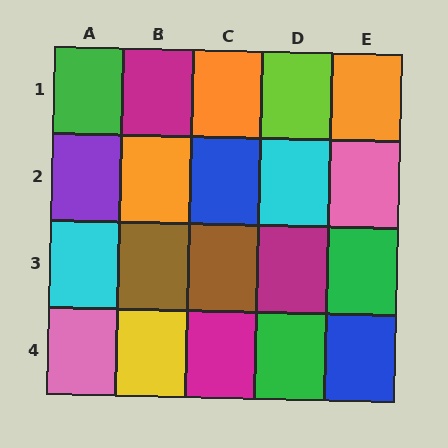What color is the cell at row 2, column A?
Purple.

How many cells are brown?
2 cells are brown.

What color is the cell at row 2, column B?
Orange.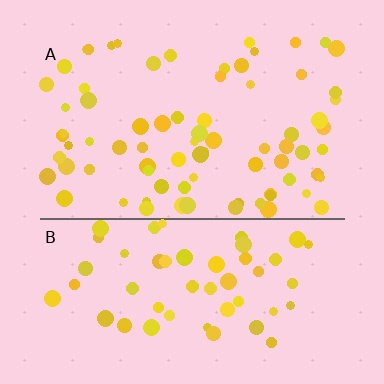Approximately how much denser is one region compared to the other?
Approximately 1.4× — region A over region B.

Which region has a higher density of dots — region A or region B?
A (the top).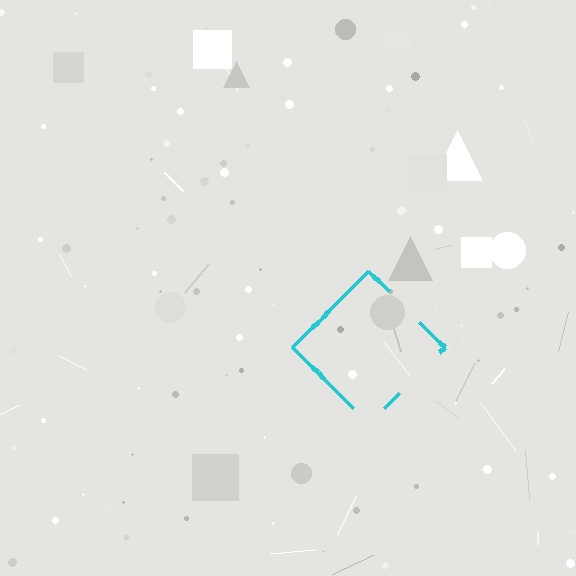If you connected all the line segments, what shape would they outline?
They would outline a diamond.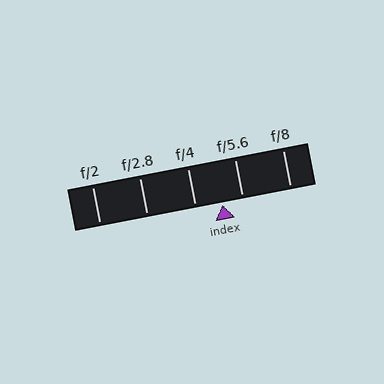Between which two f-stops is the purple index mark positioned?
The index mark is between f/4 and f/5.6.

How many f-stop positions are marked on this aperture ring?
There are 5 f-stop positions marked.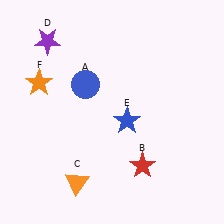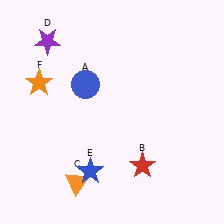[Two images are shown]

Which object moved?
The blue star (E) moved down.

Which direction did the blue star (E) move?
The blue star (E) moved down.